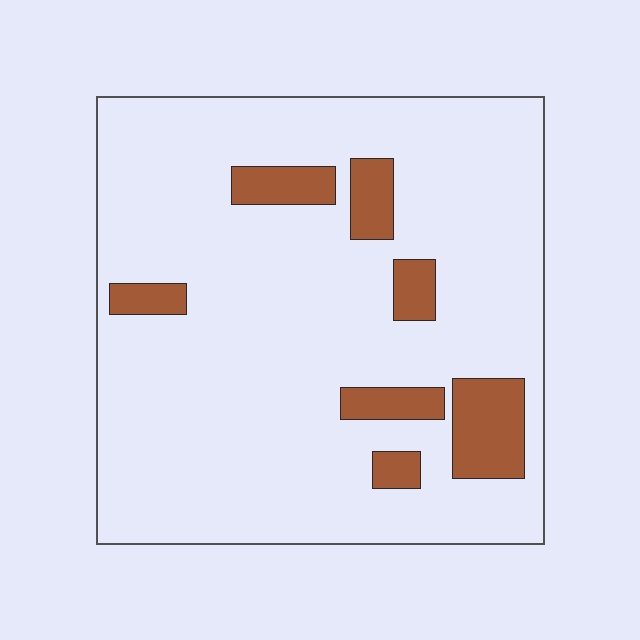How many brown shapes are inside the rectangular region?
7.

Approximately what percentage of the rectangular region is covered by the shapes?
Approximately 15%.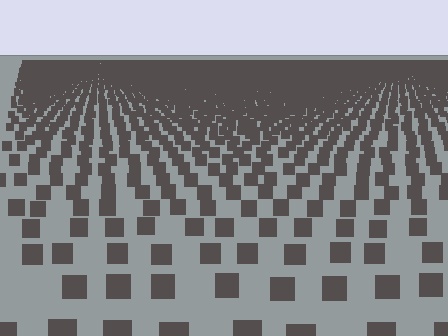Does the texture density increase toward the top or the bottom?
Density increases toward the top.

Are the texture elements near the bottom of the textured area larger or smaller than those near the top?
Larger. Near the bottom, elements are closer to the viewer and appear at a bigger on-screen size.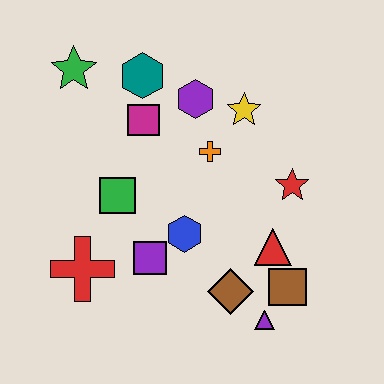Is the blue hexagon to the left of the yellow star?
Yes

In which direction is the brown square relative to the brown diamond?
The brown square is to the right of the brown diamond.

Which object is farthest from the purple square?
The green star is farthest from the purple square.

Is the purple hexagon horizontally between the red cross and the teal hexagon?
No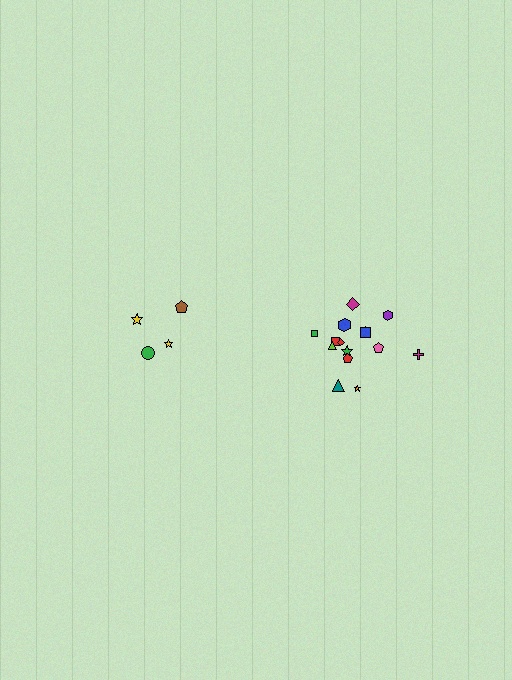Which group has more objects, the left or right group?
The right group.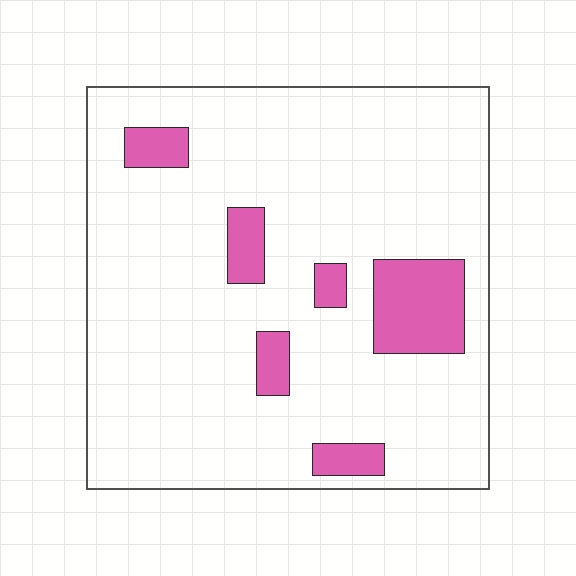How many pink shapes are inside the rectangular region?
6.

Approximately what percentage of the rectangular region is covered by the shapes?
Approximately 15%.